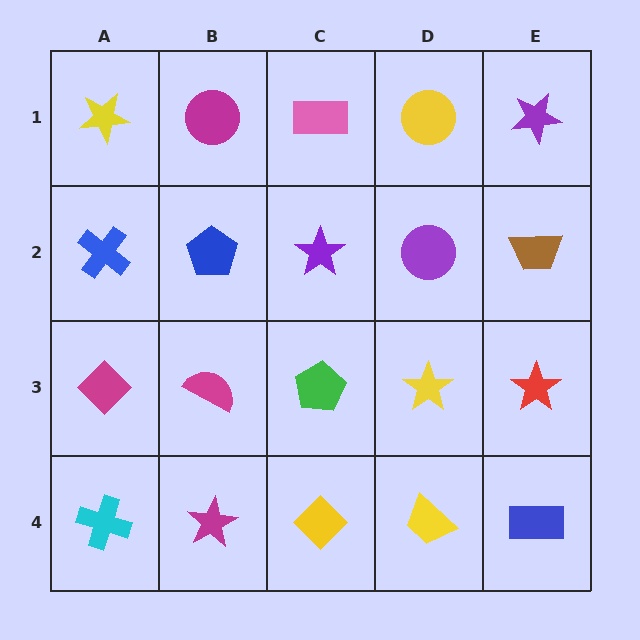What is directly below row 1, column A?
A blue cross.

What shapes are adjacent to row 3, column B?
A blue pentagon (row 2, column B), a magenta star (row 4, column B), a magenta diamond (row 3, column A), a green pentagon (row 3, column C).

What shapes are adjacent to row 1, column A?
A blue cross (row 2, column A), a magenta circle (row 1, column B).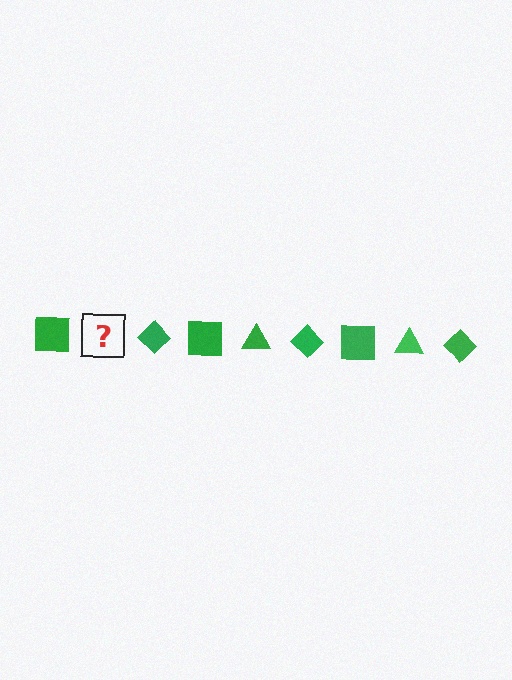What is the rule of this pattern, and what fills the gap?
The rule is that the pattern cycles through square, triangle, diamond shapes in green. The gap should be filled with a green triangle.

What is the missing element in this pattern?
The missing element is a green triangle.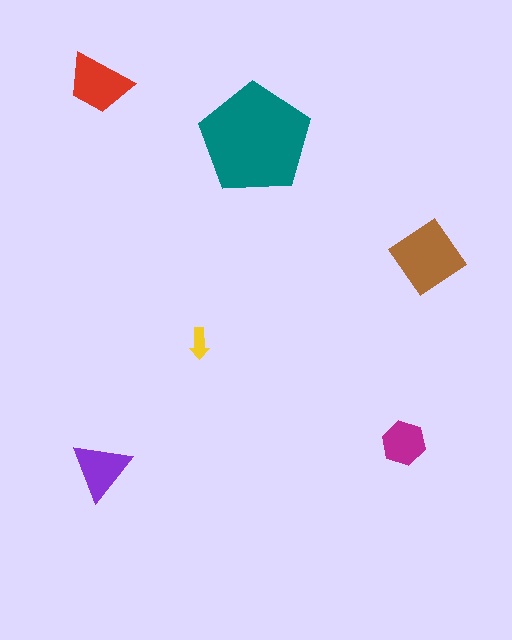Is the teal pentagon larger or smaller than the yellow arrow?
Larger.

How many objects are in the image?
There are 6 objects in the image.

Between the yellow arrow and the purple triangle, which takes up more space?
The purple triangle.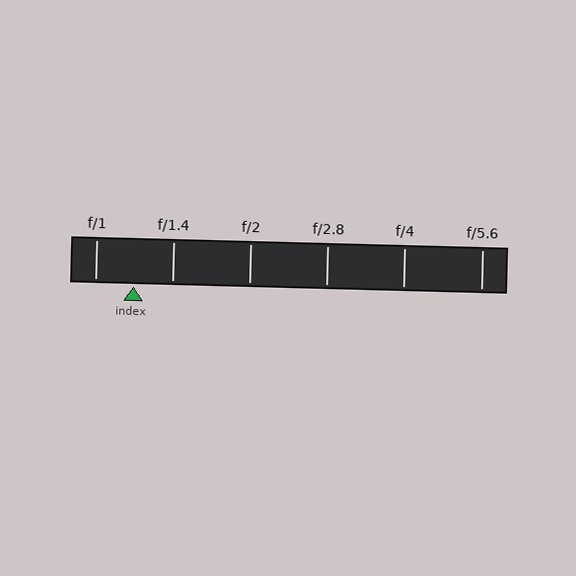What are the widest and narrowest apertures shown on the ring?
The widest aperture shown is f/1 and the narrowest is f/5.6.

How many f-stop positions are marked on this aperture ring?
There are 6 f-stop positions marked.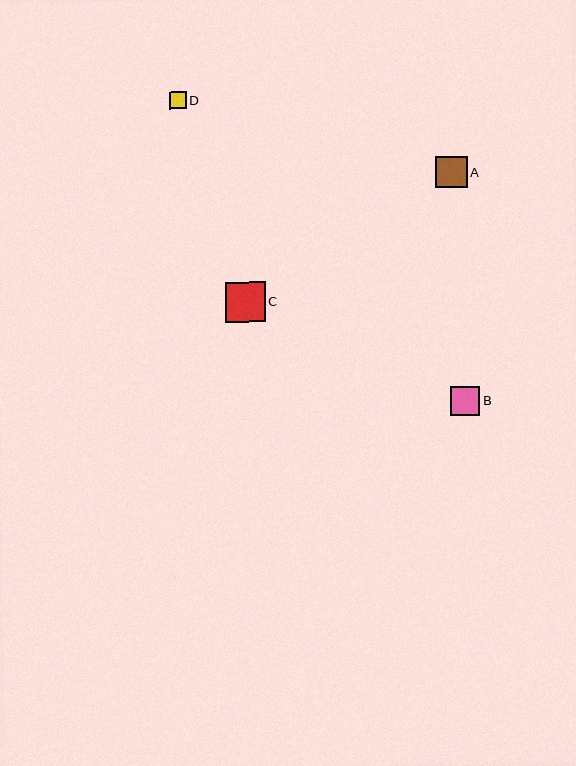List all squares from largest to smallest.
From largest to smallest: C, A, B, D.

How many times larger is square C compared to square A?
Square C is approximately 1.3 times the size of square A.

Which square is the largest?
Square C is the largest with a size of approximately 40 pixels.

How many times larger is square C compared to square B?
Square C is approximately 1.4 times the size of square B.